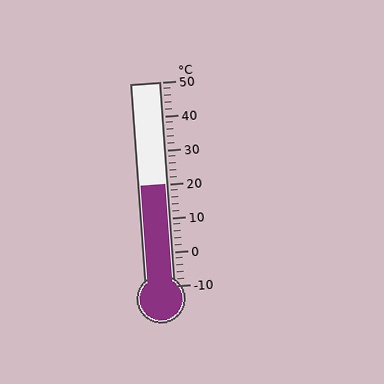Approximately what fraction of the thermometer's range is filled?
The thermometer is filled to approximately 50% of its range.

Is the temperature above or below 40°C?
The temperature is below 40°C.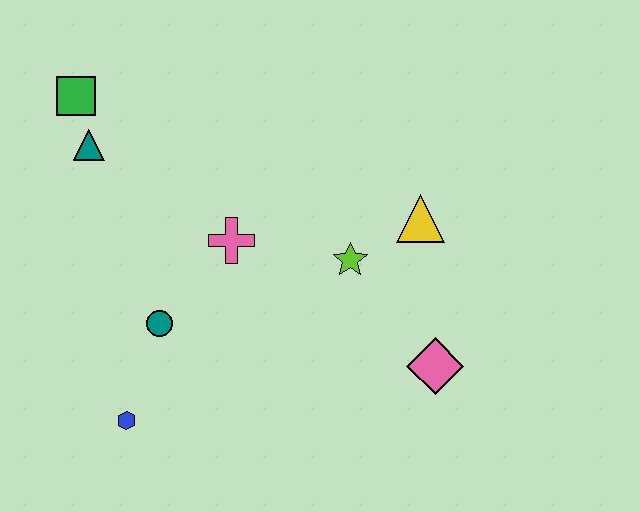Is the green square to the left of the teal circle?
Yes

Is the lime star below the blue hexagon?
No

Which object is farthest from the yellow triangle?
The green square is farthest from the yellow triangle.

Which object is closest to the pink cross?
The teal circle is closest to the pink cross.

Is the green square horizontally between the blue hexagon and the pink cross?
No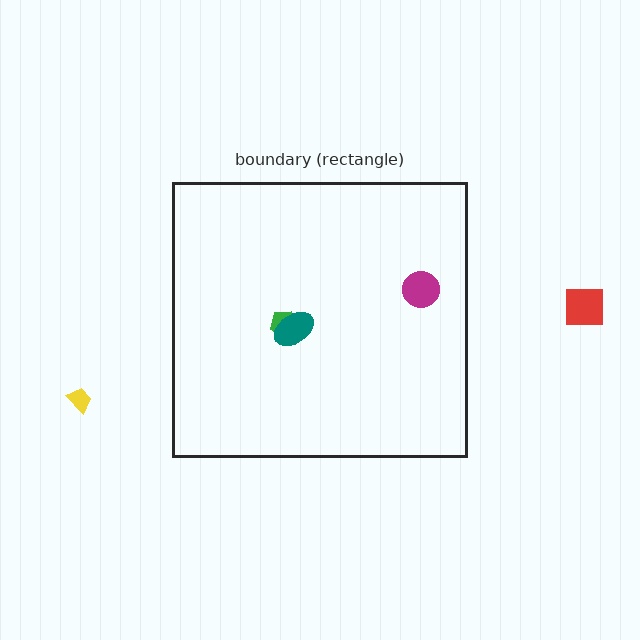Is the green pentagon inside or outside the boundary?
Inside.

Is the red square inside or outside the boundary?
Outside.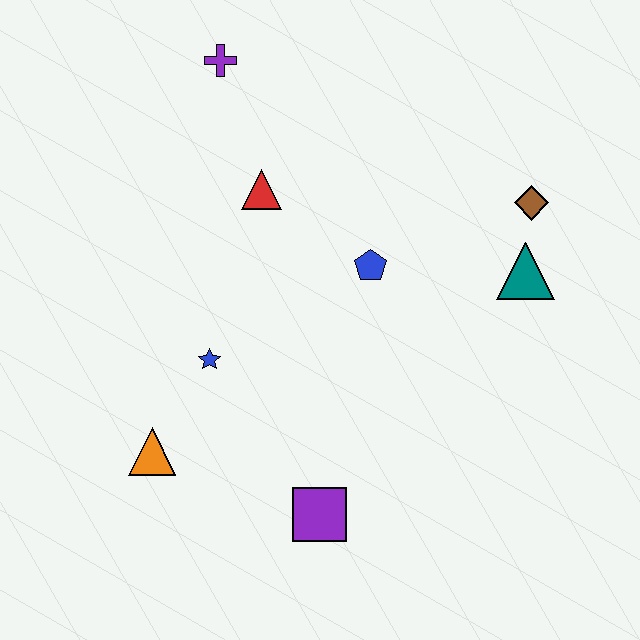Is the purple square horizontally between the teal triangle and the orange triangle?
Yes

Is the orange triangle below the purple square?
No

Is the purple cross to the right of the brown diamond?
No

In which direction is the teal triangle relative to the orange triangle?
The teal triangle is to the right of the orange triangle.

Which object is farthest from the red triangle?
The purple square is farthest from the red triangle.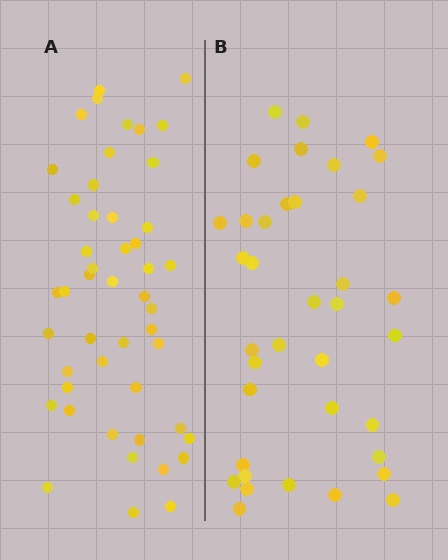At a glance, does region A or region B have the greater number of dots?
Region A (the left region) has more dots.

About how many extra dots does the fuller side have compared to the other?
Region A has roughly 12 or so more dots than region B.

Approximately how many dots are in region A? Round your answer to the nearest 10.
About 50 dots. (The exact count is 48, which rounds to 50.)